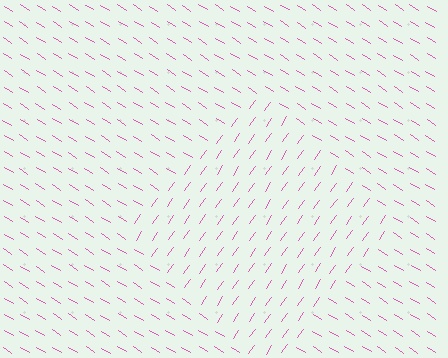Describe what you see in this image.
The image is filled with small pink line segments. A diamond region in the image has lines oriented differently from the surrounding lines, creating a visible texture boundary.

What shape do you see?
I see a diamond.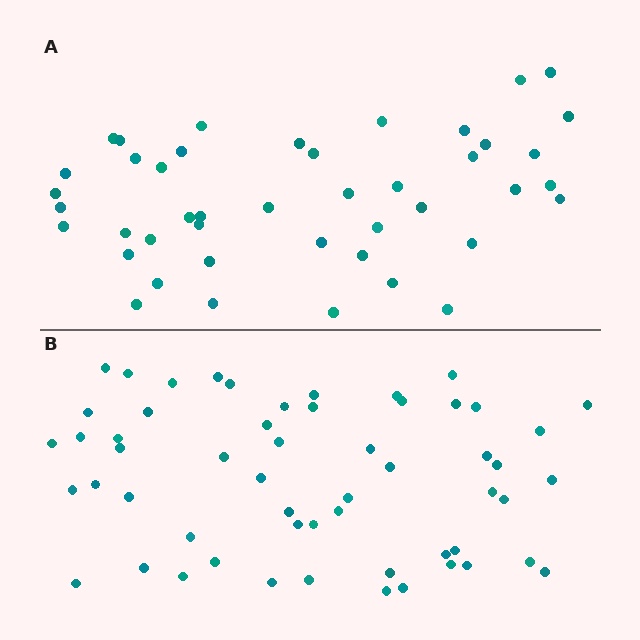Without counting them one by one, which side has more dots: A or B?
Region B (the bottom region) has more dots.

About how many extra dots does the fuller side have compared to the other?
Region B has roughly 12 or so more dots than region A.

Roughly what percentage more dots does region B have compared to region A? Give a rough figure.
About 25% more.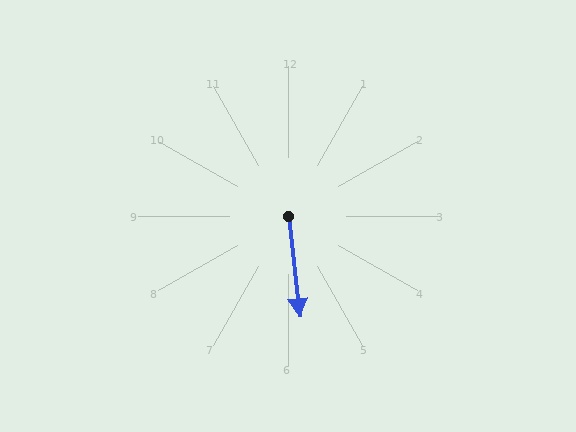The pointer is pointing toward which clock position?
Roughly 6 o'clock.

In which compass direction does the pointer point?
South.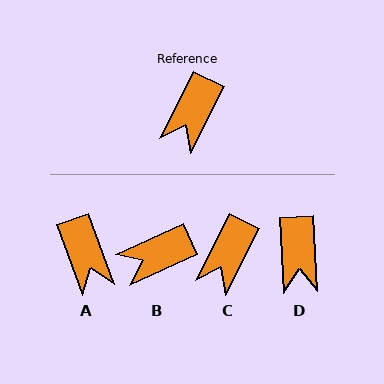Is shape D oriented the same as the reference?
No, it is off by about 30 degrees.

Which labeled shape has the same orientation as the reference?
C.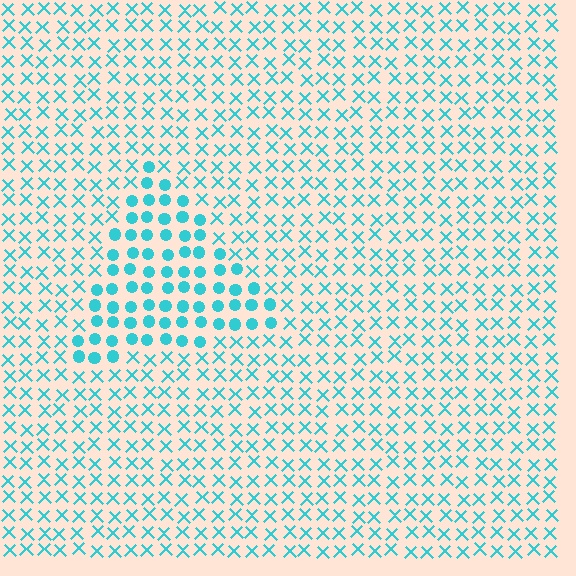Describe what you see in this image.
The image is filled with small cyan elements arranged in a uniform grid. A triangle-shaped region contains circles, while the surrounding area contains X marks. The boundary is defined purely by the change in element shape.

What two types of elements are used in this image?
The image uses circles inside the triangle region and X marks outside it.